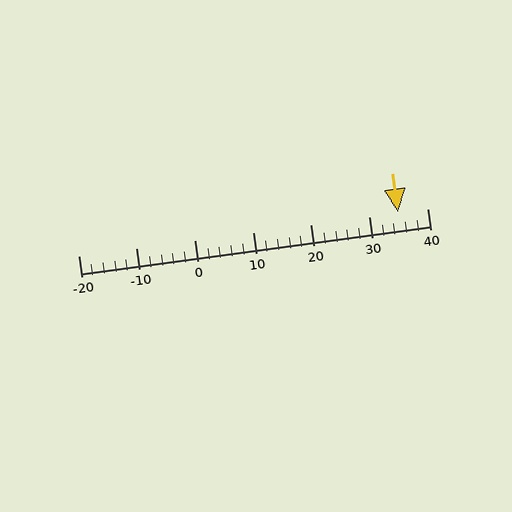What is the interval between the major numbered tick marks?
The major tick marks are spaced 10 units apart.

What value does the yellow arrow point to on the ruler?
The yellow arrow points to approximately 35.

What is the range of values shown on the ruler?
The ruler shows values from -20 to 40.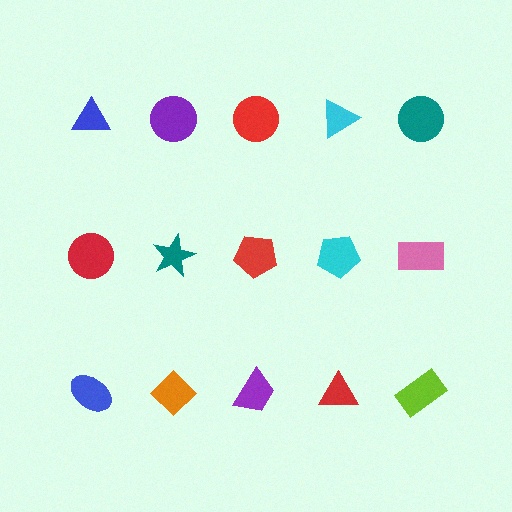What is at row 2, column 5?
A pink rectangle.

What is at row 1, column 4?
A cyan triangle.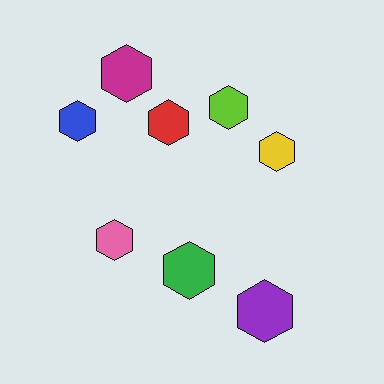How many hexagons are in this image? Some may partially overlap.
There are 8 hexagons.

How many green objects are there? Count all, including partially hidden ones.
There is 1 green object.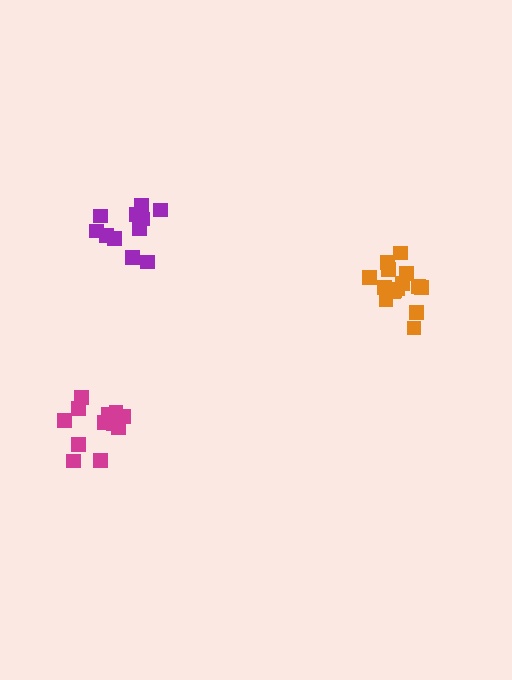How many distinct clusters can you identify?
There are 3 distinct clusters.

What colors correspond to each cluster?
The clusters are colored: purple, magenta, orange.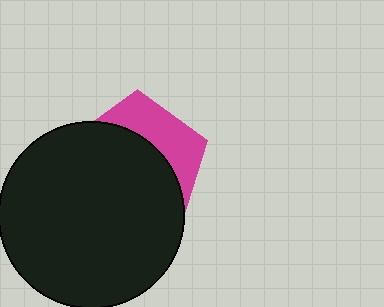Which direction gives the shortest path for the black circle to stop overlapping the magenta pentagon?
Moving toward the lower-left gives the shortest separation.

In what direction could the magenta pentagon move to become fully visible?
The magenta pentagon could move toward the upper-right. That would shift it out from behind the black circle entirely.